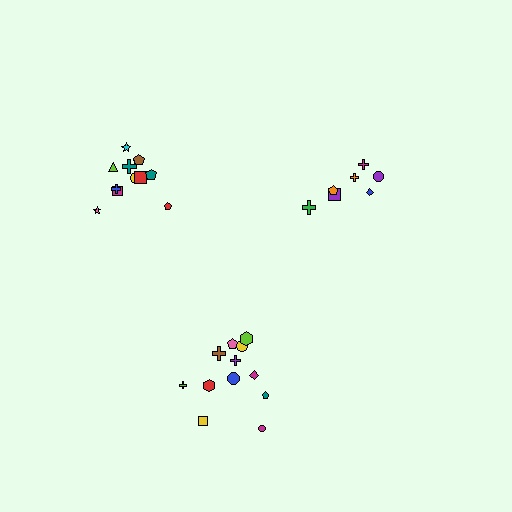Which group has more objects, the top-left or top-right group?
The top-left group.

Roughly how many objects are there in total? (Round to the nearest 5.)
Roughly 30 objects in total.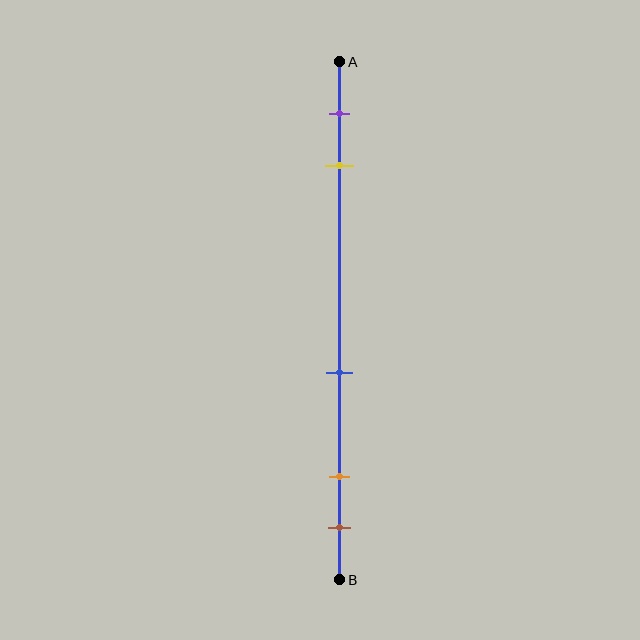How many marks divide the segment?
There are 5 marks dividing the segment.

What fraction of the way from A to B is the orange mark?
The orange mark is approximately 80% (0.8) of the way from A to B.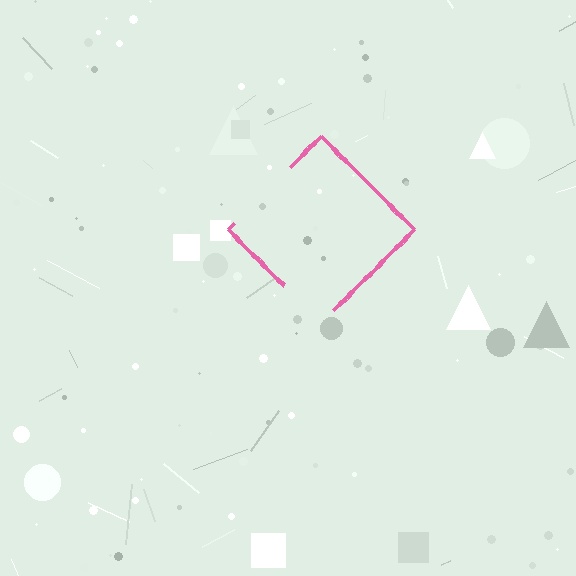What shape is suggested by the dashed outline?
The dashed outline suggests a diamond.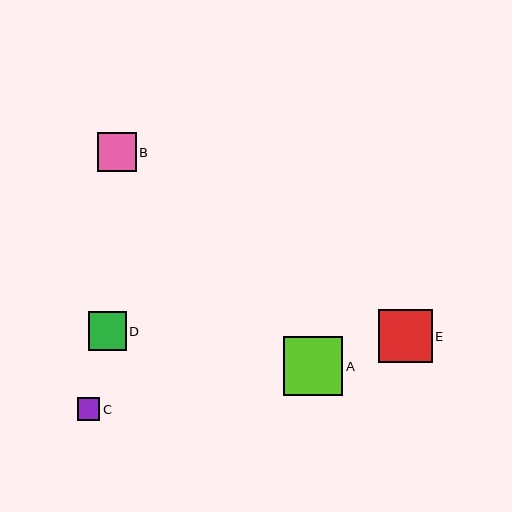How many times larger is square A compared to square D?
Square A is approximately 1.5 times the size of square D.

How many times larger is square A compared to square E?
Square A is approximately 1.1 times the size of square E.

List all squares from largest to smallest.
From largest to smallest: A, E, B, D, C.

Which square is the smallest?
Square C is the smallest with a size of approximately 23 pixels.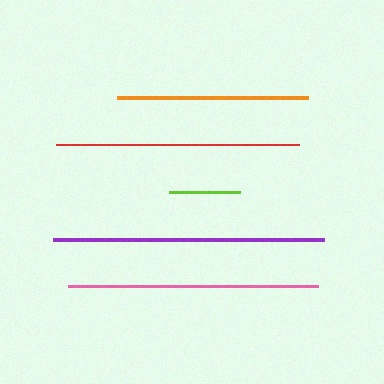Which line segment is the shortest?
The lime line is the shortest at approximately 71 pixels.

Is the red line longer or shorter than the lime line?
The red line is longer than the lime line.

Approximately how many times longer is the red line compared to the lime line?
The red line is approximately 3.4 times the length of the lime line.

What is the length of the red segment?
The red segment is approximately 243 pixels long.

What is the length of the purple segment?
The purple segment is approximately 271 pixels long.